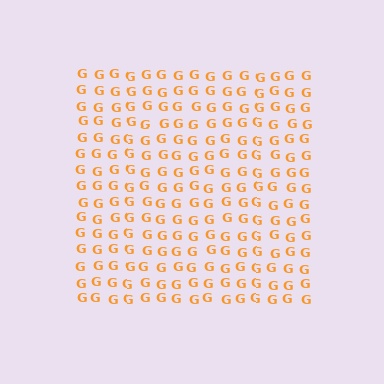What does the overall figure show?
The overall figure shows a square.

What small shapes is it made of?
It is made of small letter G's.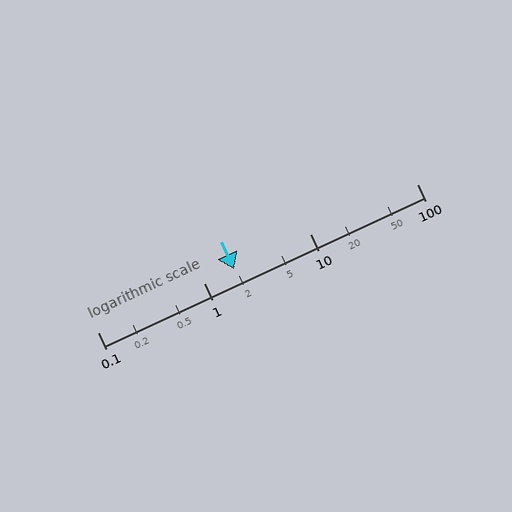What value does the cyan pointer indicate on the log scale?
The pointer indicates approximately 1.9.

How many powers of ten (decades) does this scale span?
The scale spans 3 decades, from 0.1 to 100.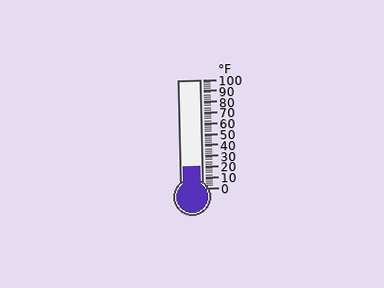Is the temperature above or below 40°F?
The temperature is below 40°F.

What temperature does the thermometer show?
The thermometer shows approximately 20°F.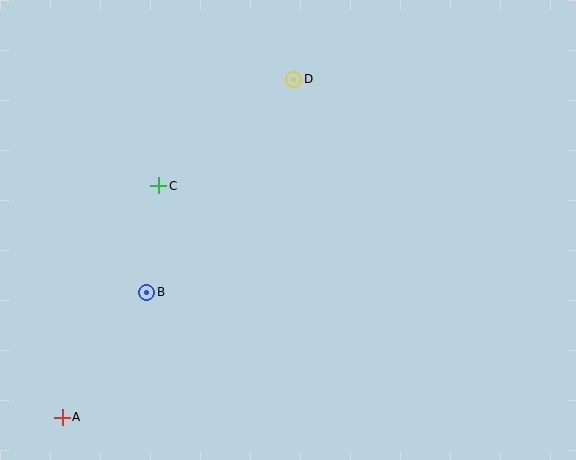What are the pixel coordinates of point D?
Point D is at (294, 79).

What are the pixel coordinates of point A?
Point A is at (62, 417).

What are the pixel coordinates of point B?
Point B is at (147, 292).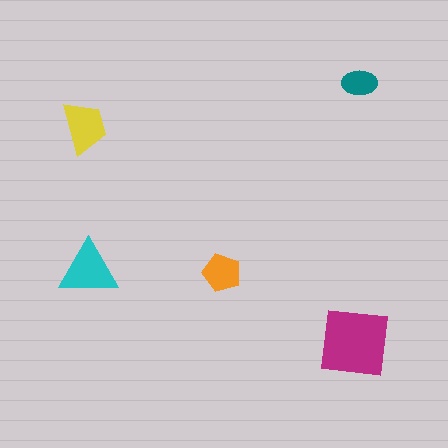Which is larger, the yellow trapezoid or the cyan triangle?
The cyan triangle.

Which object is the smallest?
The teal ellipse.